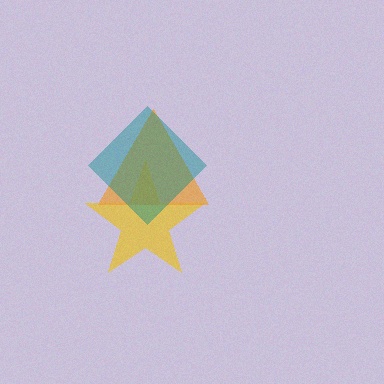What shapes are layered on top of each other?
The layered shapes are: a yellow star, an orange triangle, a teal diamond.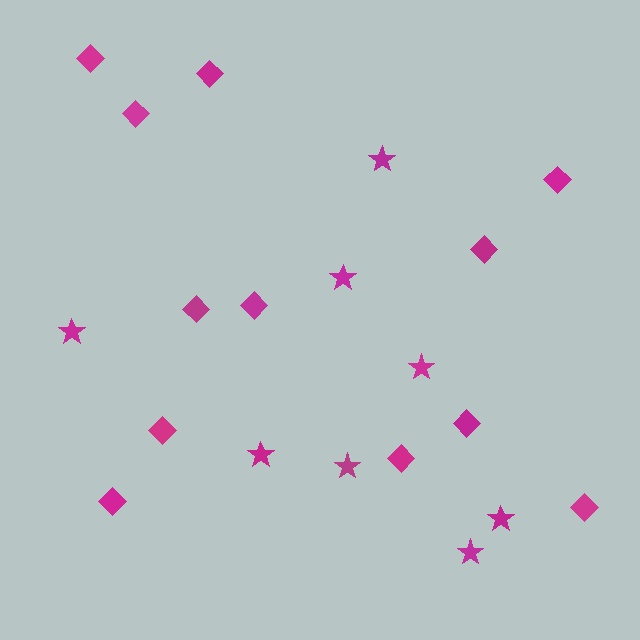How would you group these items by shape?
There are 2 groups: one group of stars (8) and one group of diamonds (12).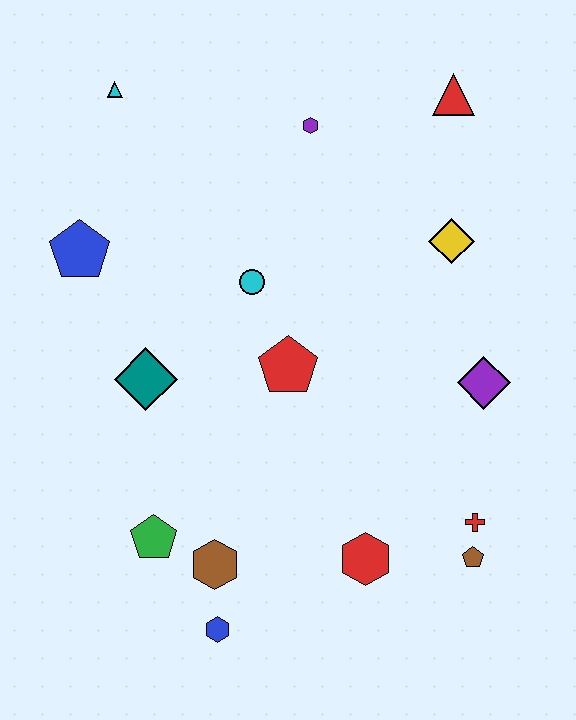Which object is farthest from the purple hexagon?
The blue hexagon is farthest from the purple hexagon.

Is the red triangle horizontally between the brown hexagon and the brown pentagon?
Yes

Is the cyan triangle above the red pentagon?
Yes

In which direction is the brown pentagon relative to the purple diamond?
The brown pentagon is below the purple diamond.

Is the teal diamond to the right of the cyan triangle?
Yes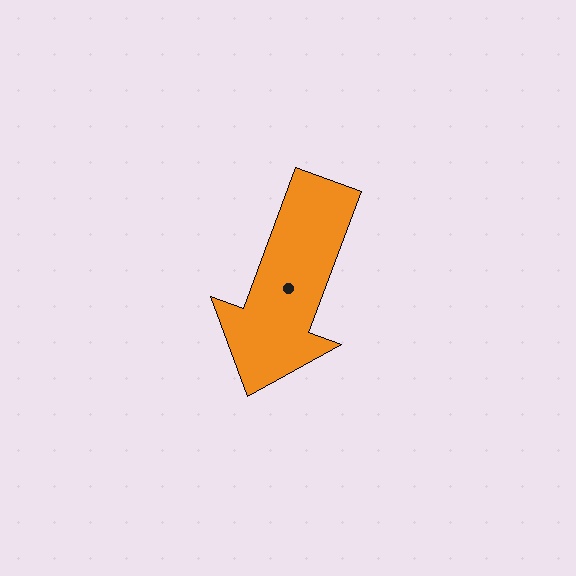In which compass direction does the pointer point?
South.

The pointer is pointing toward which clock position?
Roughly 7 o'clock.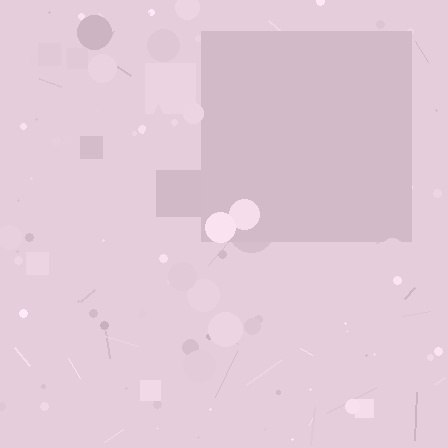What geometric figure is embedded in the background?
A square is embedded in the background.